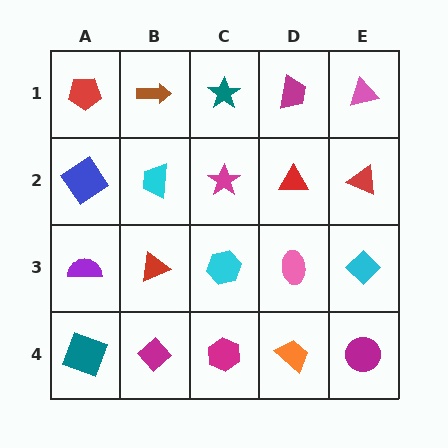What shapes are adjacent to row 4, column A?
A purple semicircle (row 3, column A), a magenta diamond (row 4, column B).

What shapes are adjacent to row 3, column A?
A blue diamond (row 2, column A), a teal square (row 4, column A), a red triangle (row 3, column B).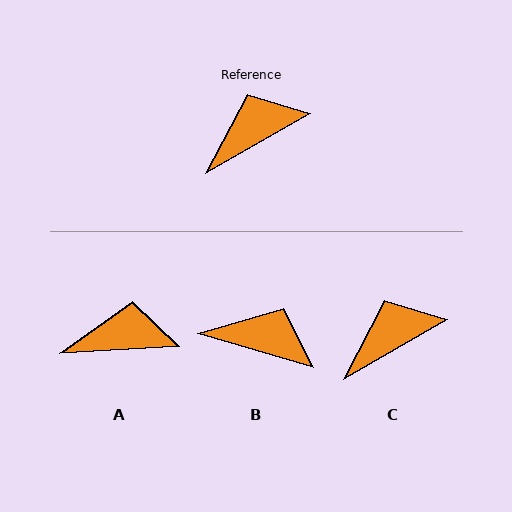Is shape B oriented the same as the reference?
No, it is off by about 46 degrees.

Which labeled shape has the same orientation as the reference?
C.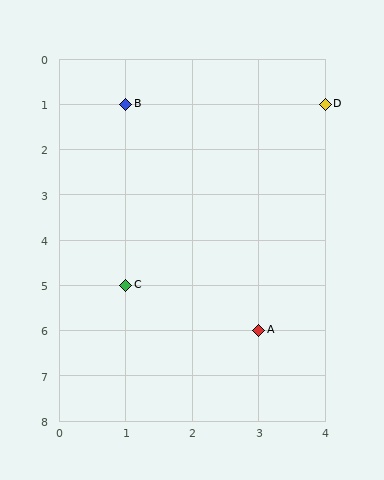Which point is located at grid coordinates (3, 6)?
Point A is at (3, 6).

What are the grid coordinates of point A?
Point A is at grid coordinates (3, 6).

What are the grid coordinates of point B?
Point B is at grid coordinates (1, 1).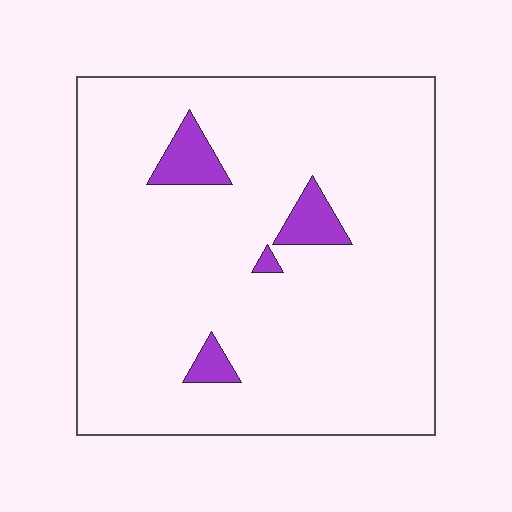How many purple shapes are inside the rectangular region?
4.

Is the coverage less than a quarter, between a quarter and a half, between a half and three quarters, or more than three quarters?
Less than a quarter.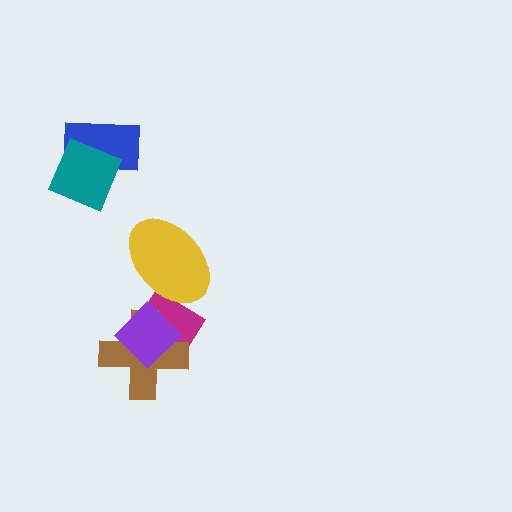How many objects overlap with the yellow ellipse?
1 object overlaps with the yellow ellipse.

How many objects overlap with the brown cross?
2 objects overlap with the brown cross.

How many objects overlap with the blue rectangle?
1 object overlaps with the blue rectangle.